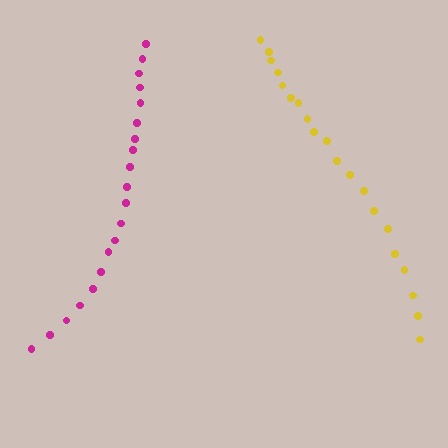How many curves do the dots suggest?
There are 2 distinct paths.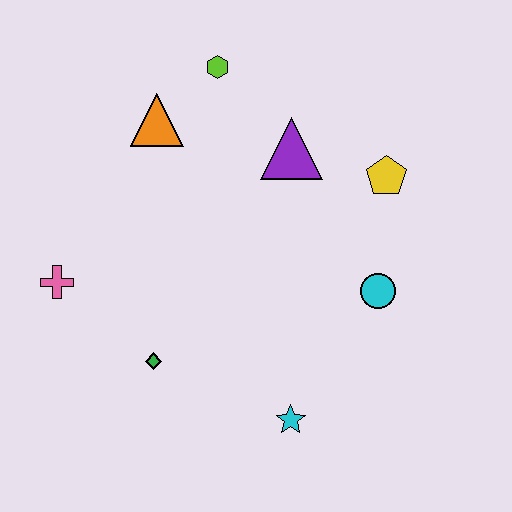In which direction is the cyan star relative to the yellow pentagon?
The cyan star is below the yellow pentagon.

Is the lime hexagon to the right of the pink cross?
Yes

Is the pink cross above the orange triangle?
No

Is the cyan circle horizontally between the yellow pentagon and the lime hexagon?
Yes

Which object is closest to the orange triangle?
The lime hexagon is closest to the orange triangle.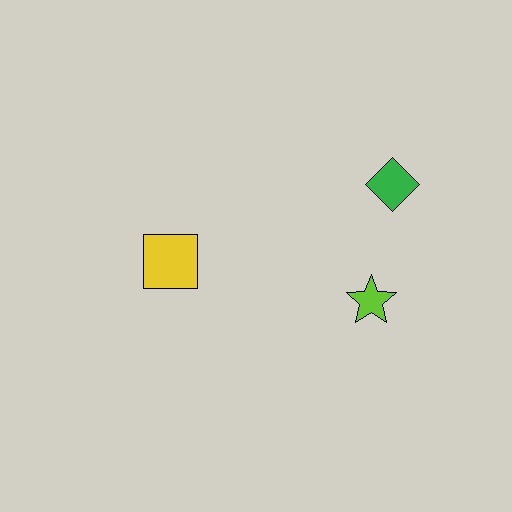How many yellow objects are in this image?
There is 1 yellow object.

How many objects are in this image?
There are 3 objects.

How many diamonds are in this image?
There is 1 diamond.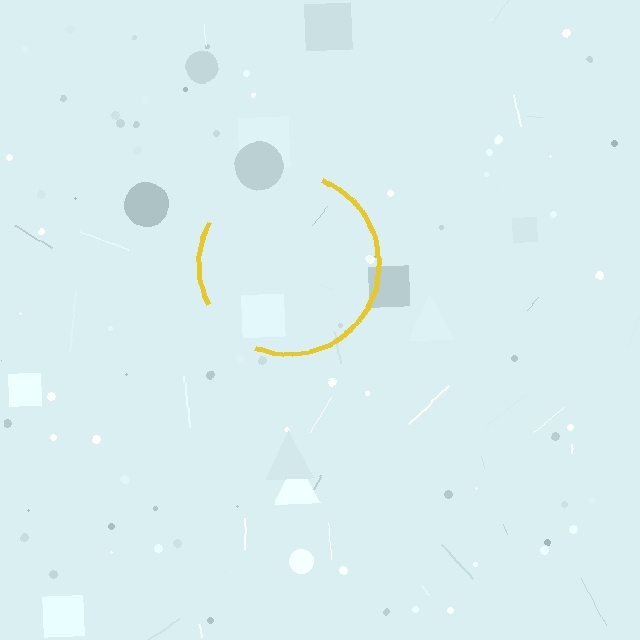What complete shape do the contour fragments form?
The contour fragments form a circle.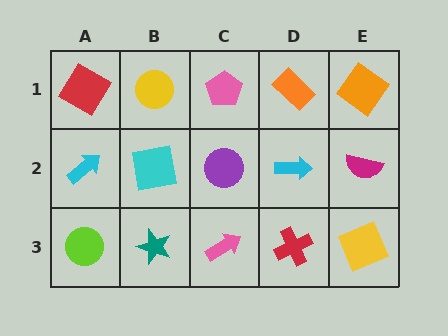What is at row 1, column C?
A pink pentagon.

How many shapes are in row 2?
5 shapes.